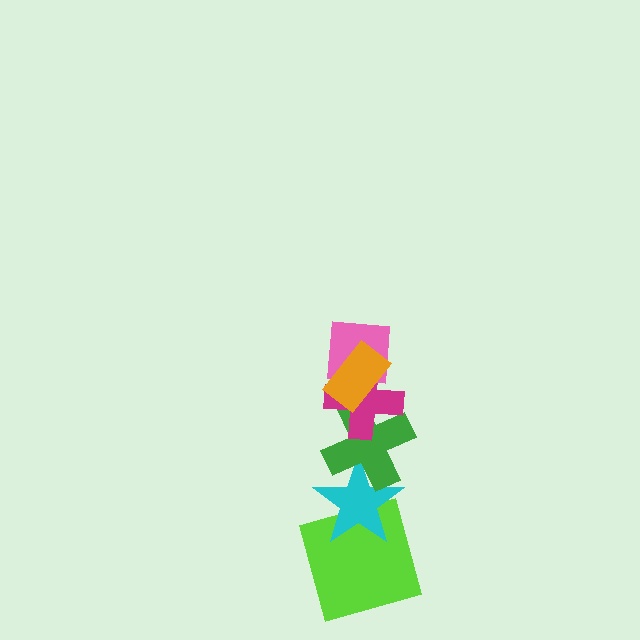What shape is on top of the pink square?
The orange rectangle is on top of the pink square.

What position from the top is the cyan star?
The cyan star is 5th from the top.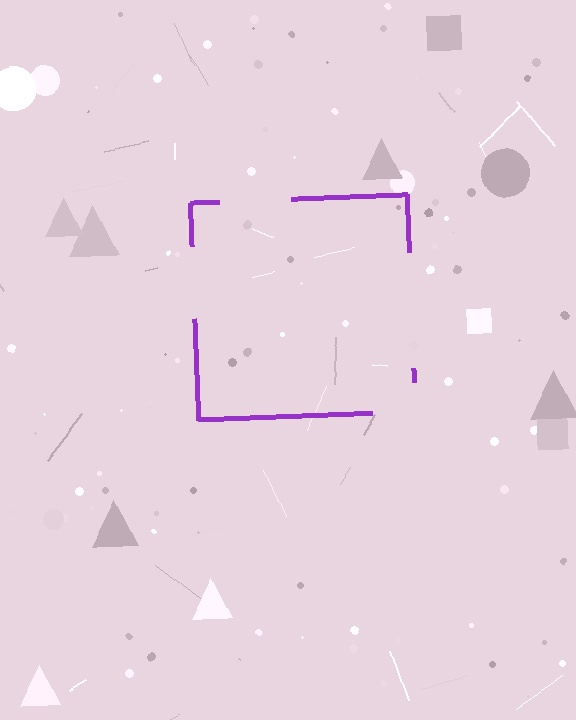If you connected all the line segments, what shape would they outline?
They would outline a square.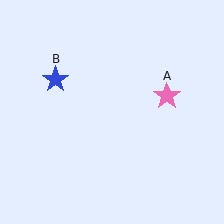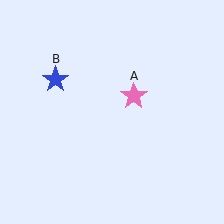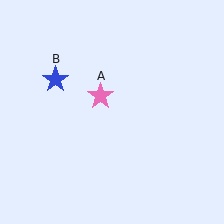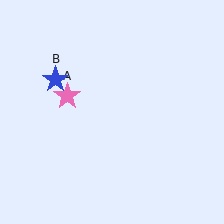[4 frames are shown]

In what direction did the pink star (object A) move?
The pink star (object A) moved left.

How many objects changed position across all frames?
1 object changed position: pink star (object A).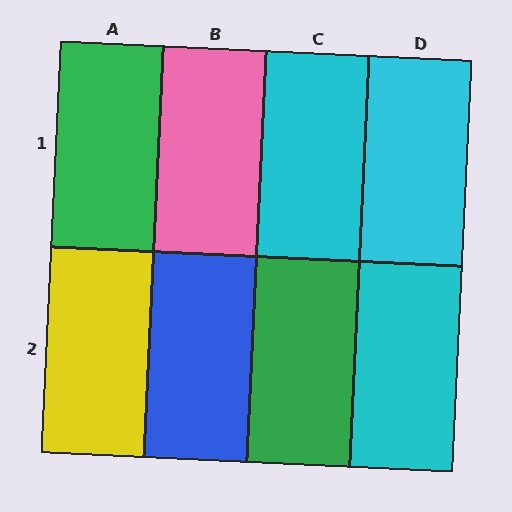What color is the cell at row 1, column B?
Pink.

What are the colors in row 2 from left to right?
Yellow, blue, green, cyan.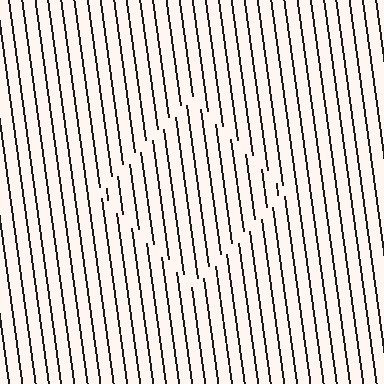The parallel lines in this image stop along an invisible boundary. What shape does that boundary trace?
An illusory square. The interior of the shape contains the same grating, shifted by half a period — the contour is defined by the phase discontinuity where line-ends from the inner and outer gratings abut.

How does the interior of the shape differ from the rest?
The interior of the shape contains the same grating, shifted by half a period — the contour is defined by the phase discontinuity where line-ends from the inner and outer gratings abut.